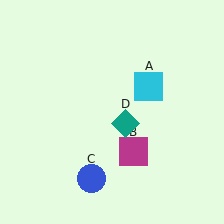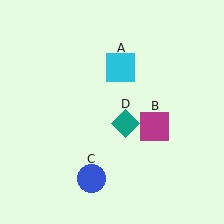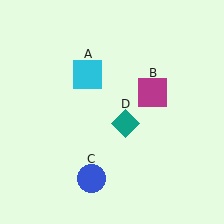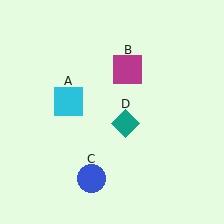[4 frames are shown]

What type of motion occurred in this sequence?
The cyan square (object A), magenta square (object B) rotated counterclockwise around the center of the scene.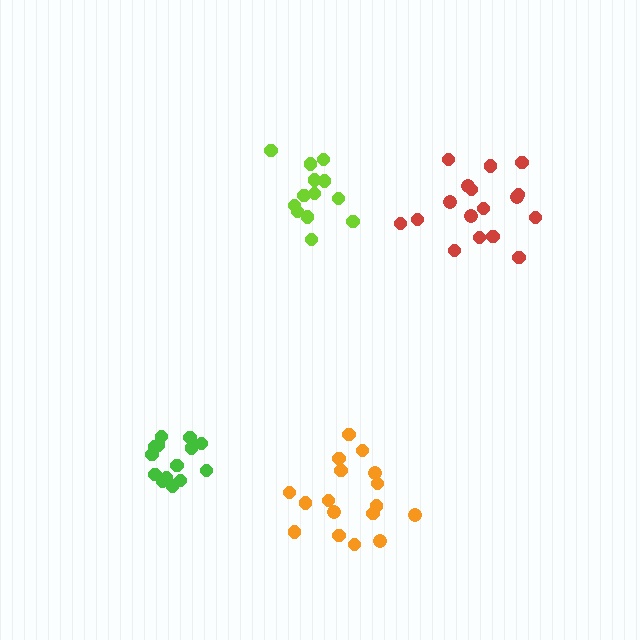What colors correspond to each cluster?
The clusters are colored: green, red, lime, orange.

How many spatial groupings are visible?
There are 4 spatial groupings.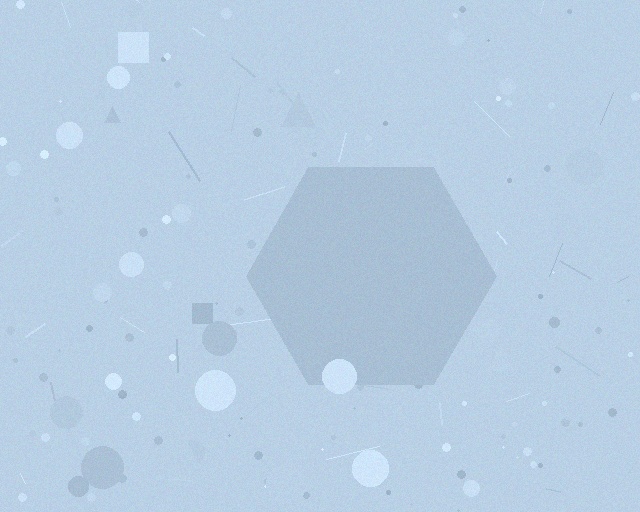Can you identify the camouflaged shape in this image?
The camouflaged shape is a hexagon.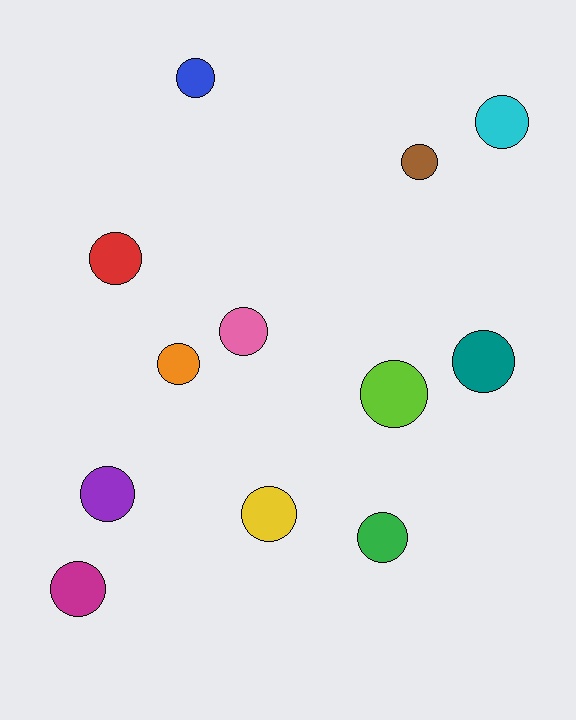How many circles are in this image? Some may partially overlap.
There are 12 circles.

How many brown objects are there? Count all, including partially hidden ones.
There is 1 brown object.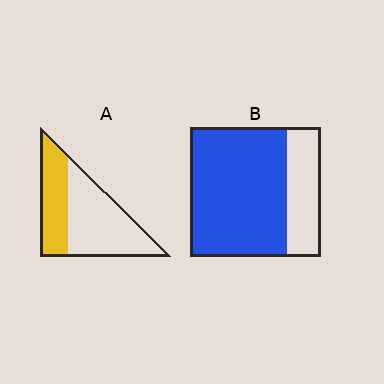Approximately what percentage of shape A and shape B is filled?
A is approximately 40% and B is approximately 75%.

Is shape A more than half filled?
No.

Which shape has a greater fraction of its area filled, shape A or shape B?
Shape B.